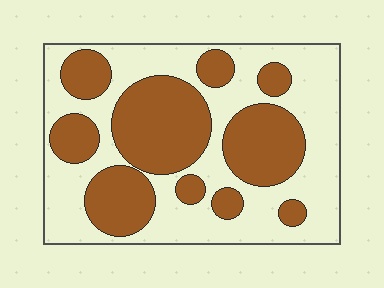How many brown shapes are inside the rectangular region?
10.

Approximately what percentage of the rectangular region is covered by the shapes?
Approximately 45%.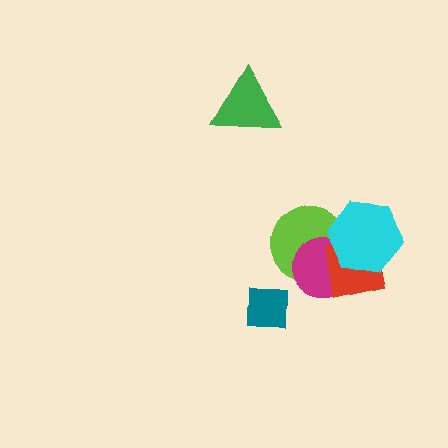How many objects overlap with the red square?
3 objects overlap with the red square.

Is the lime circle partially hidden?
Yes, it is partially covered by another shape.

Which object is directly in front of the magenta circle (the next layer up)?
The red square is directly in front of the magenta circle.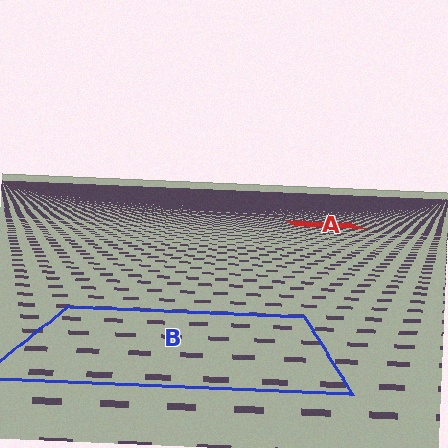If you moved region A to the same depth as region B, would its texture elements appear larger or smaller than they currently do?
They would appear larger. At a closer depth, the same texture elements are projected at a bigger on-screen size.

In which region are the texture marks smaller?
The texture marks are smaller in region A, because it is farther away.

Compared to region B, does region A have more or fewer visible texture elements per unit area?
Region A has more texture elements per unit area — they are packed more densely because it is farther away.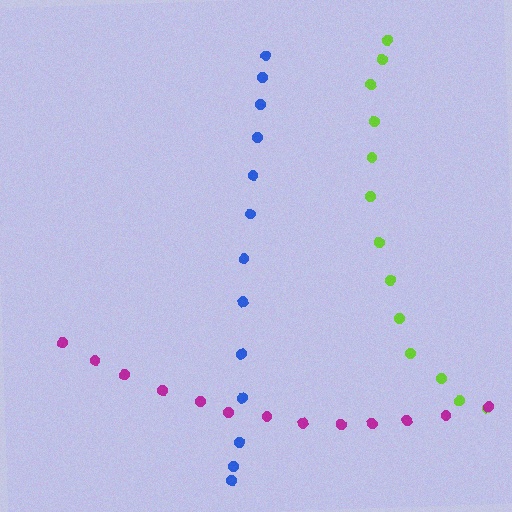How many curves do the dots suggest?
There are 3 distinct paths.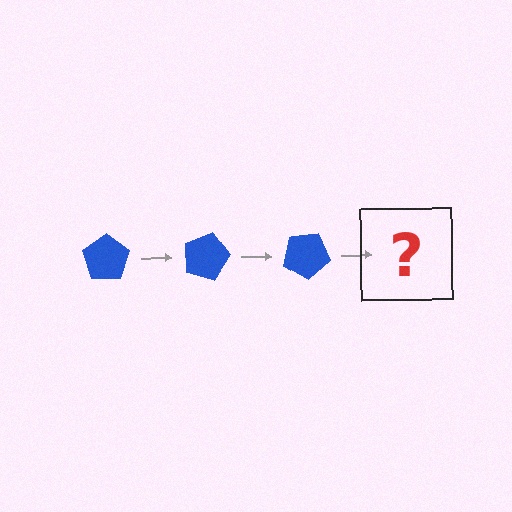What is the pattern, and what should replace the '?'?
The pattern is that the pentagon rotates 15 degrees each step. The '?' should be a blue pentagon rotated 45 degrees.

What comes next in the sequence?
The next element should be a blue pentagon rotated 45 degrees.